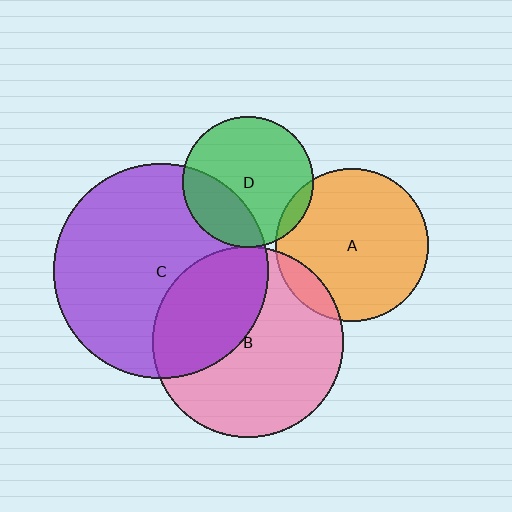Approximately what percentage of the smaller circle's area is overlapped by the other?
Approximately 5%.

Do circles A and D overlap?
Yes.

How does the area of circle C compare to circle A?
Approximately 2.0 times.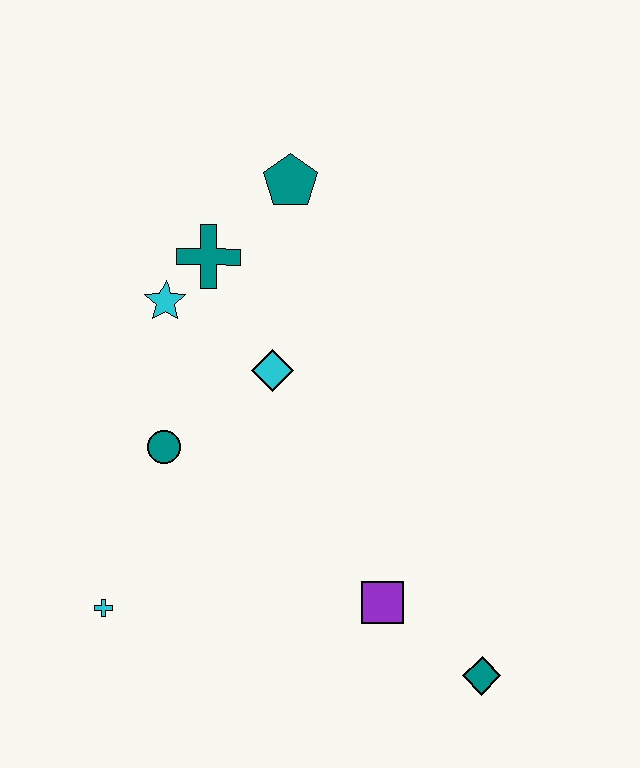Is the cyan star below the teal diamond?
No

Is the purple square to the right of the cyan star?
Yes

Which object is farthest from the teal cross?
The teal diamond is farthest from the teal cross.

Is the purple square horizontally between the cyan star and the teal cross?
No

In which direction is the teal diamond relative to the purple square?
The teal diamond is to the right of the purple square.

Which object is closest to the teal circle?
The cyan diamond is closest to the teal circle.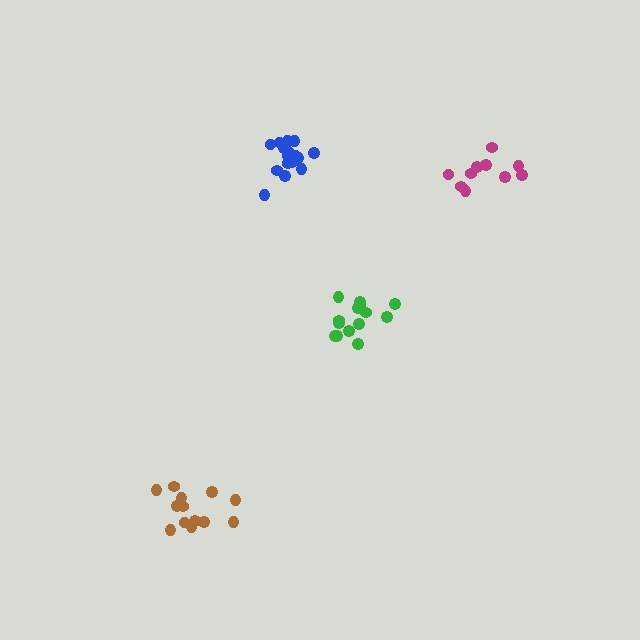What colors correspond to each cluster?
The clusters are colored: magenta, blue, green, brown.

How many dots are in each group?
Group 1: 10 dots, Group 2: 16 dots, Group 3: 14 dots, Group 4: 13 dots (53 total).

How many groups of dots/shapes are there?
There are 4 groups.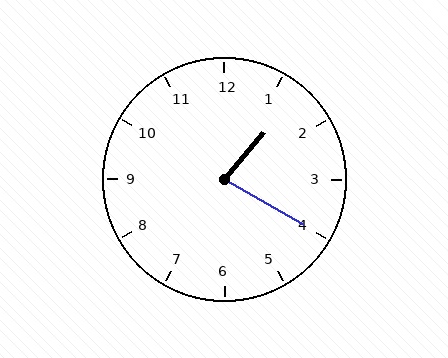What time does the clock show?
1:20.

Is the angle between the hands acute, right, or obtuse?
It is acute.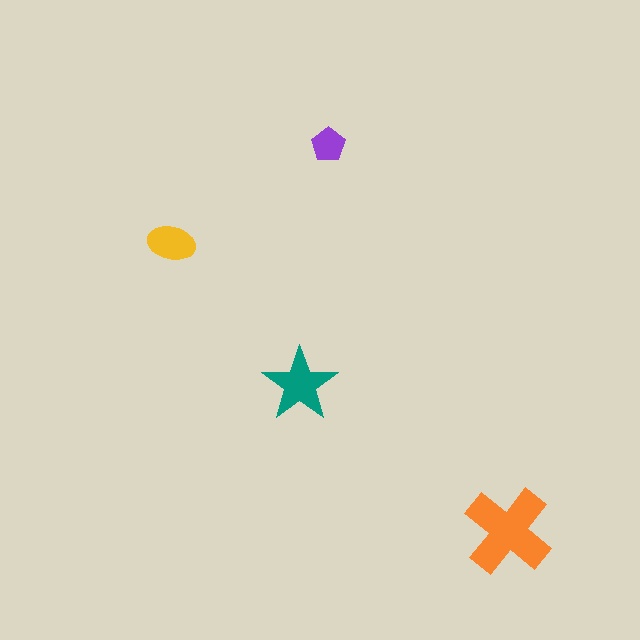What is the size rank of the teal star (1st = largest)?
2nd.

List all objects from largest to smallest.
The orange cross, the teal star, the yellow ellipse, the purple pentagon.